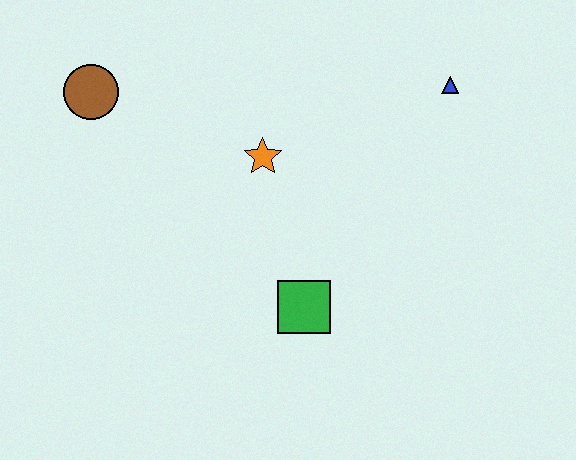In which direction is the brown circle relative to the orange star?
The brown circle is to the left of the orange star.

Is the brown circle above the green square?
Yes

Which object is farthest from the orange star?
The blue triangle is farthest from the orange star.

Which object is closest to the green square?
The orange star is closest to the green square.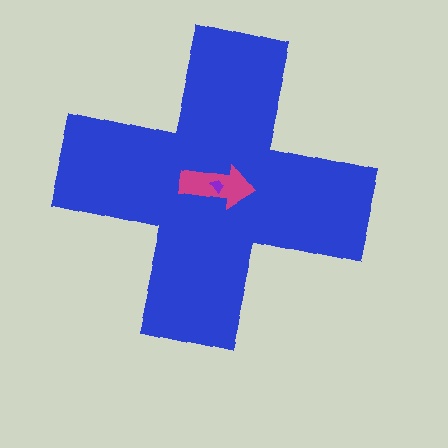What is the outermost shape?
The blue cross.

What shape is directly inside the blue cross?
The magenta arrow.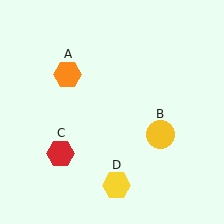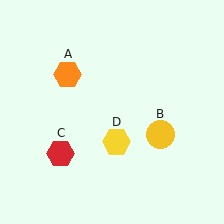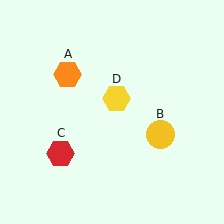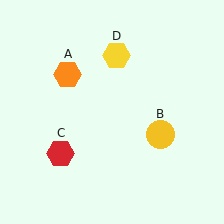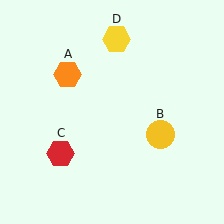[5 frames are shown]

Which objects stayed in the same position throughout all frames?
Orange hexagon (object A) and yellow circle (object B) and red hexagon (object C) remained stationary.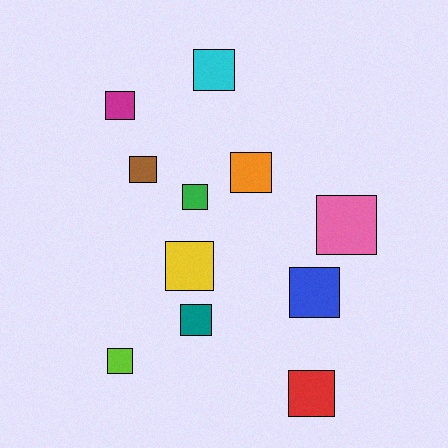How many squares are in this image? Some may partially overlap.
There are 11 squares.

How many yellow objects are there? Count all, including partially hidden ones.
There is 1 yellow object.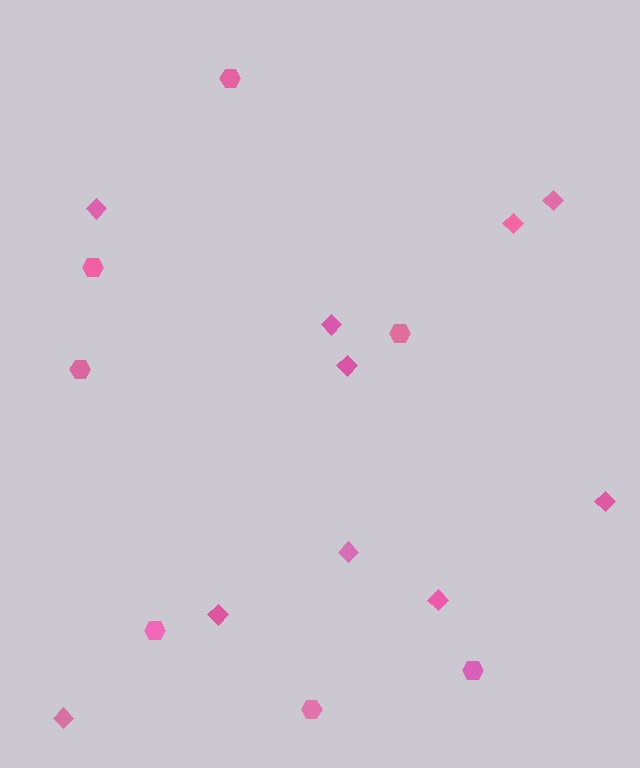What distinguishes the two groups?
There are 2 groups: one group of hexagons (7) and one group of diamonds (10).